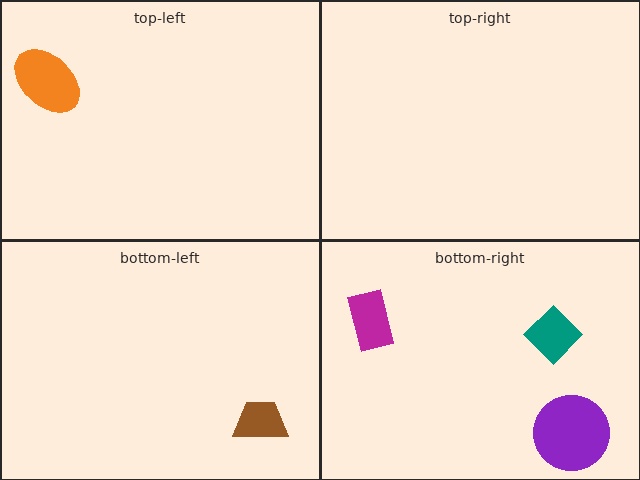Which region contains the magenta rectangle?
The bottom-right region.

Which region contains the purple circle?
The bottom-right region.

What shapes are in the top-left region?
The orange ellipse.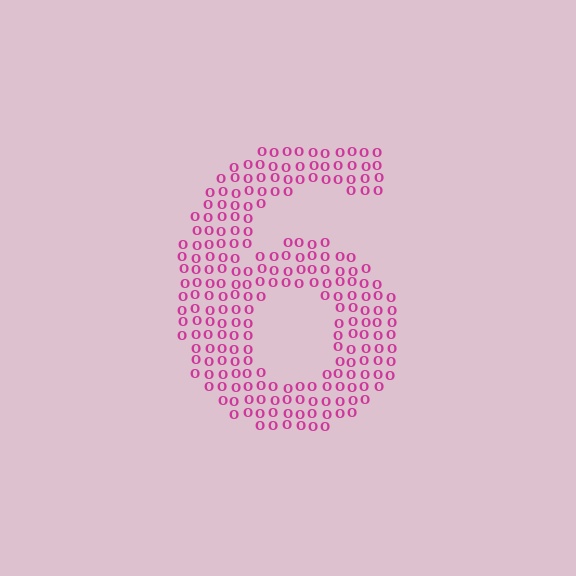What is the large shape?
The large shape is the digit 6.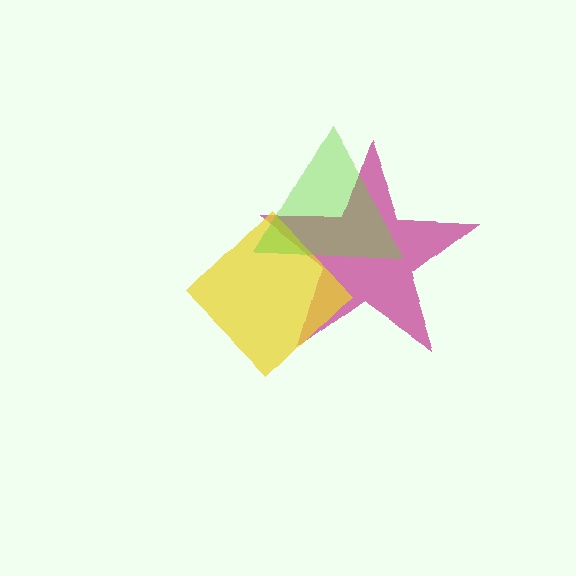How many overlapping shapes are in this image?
There are 3 overlapping shapes in the image.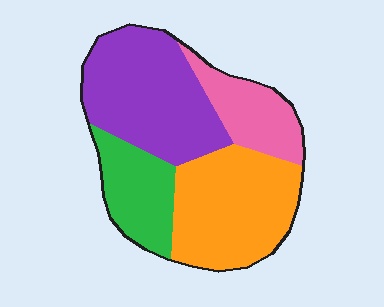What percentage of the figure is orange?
Orange takes up between a quarter and a half of the figure.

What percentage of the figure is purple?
Purple takes up between a third and a half of the figure.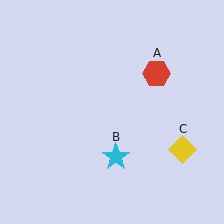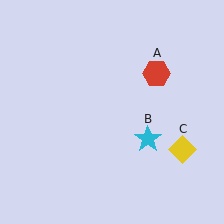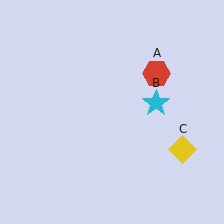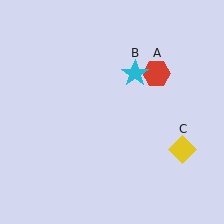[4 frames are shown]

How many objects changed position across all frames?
1 object changed position: cyan star (object B).